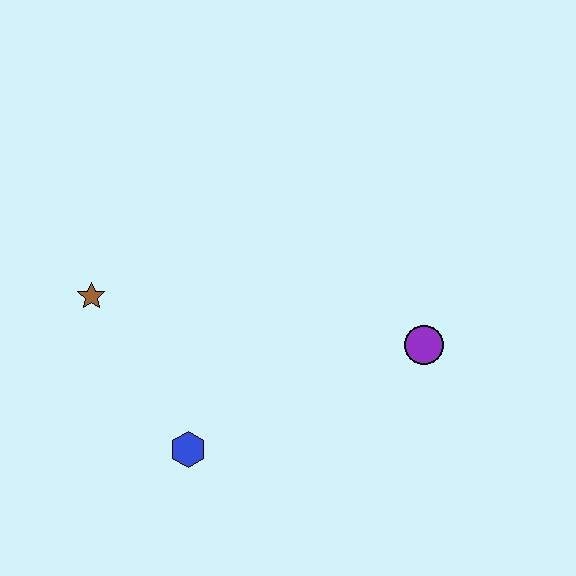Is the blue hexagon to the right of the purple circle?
No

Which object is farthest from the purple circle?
The brown star is farthest from the purple circle.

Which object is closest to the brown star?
The blue hexagon is closest to the brown star.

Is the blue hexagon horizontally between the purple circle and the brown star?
Yes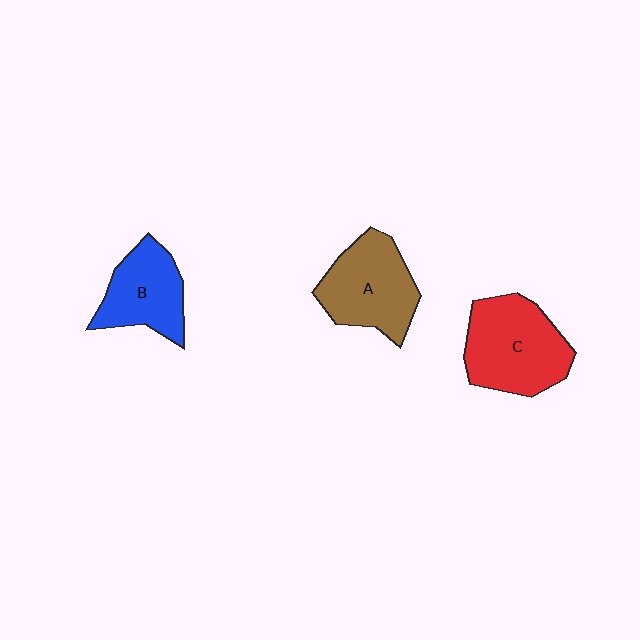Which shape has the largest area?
Shape C (red).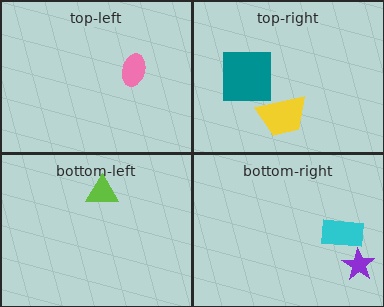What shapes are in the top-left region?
The pink ellipse.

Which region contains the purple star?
The bottom-right region.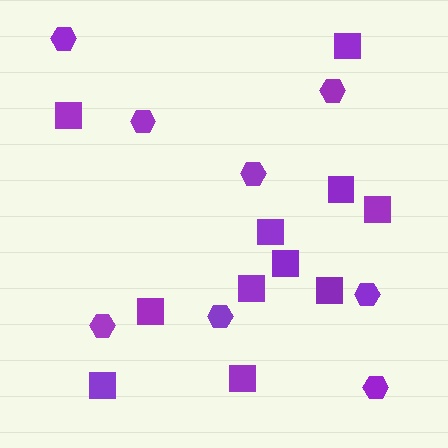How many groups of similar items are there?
There are 2 groups: one group of hexagons (8) and one group of squares (11).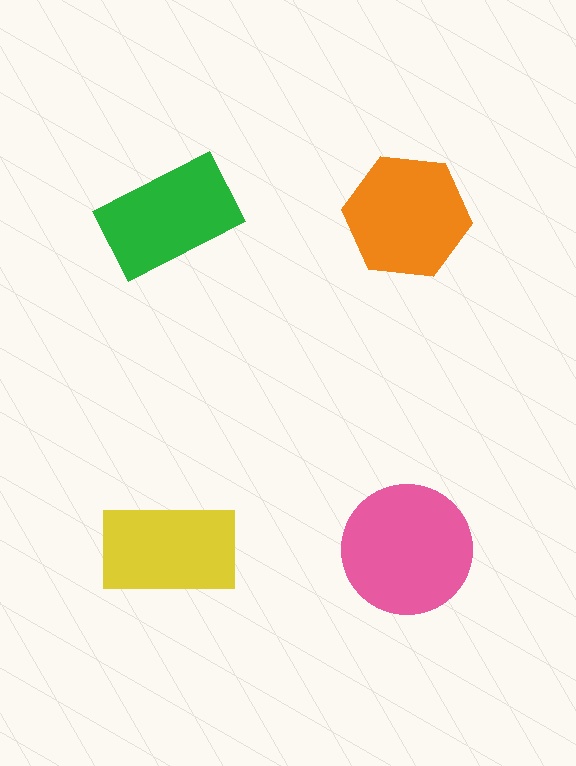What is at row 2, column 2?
A pink circle.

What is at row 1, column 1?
A green rectangle.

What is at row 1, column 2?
An orange hexagon.